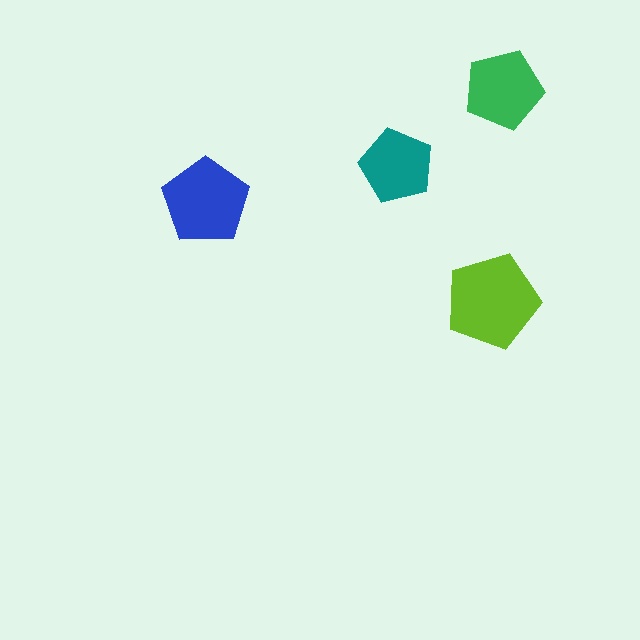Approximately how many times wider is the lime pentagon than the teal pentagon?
About 1.5 times wider.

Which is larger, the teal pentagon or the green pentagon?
The green one.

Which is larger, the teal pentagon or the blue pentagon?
The blue one.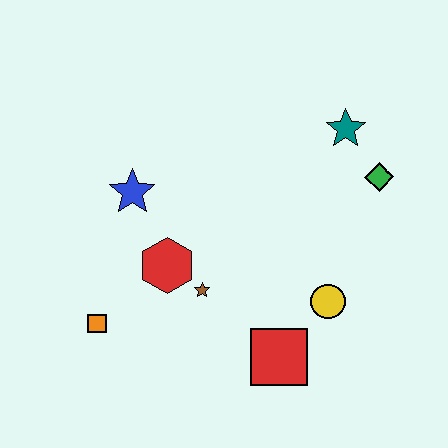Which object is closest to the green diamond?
The teal star is closest to the green diamond.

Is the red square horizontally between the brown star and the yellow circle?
Yes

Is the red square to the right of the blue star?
Yes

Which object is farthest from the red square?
The teal star is farthest from the red square.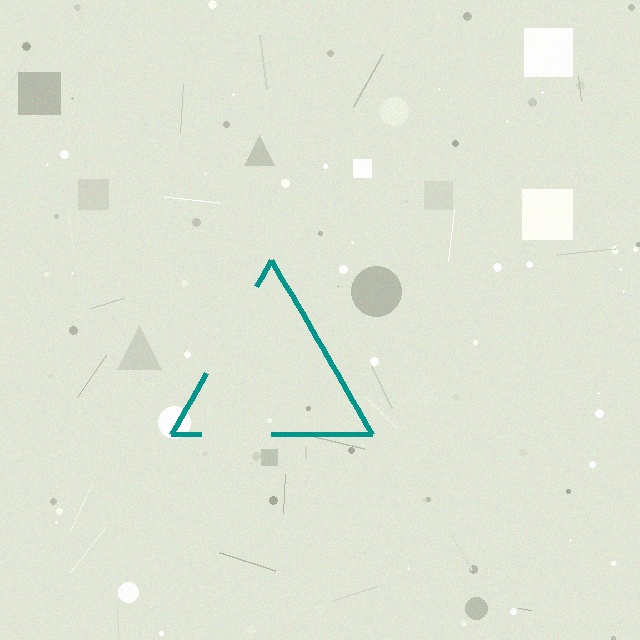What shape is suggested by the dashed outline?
The dashed outline suggests a triangle.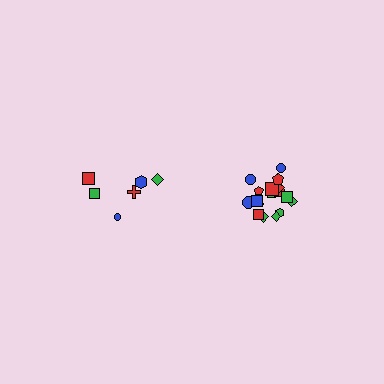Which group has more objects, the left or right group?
The right group.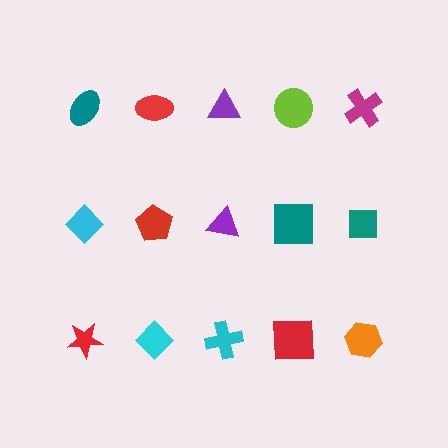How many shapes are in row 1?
5 shapes.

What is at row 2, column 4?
A teal square.